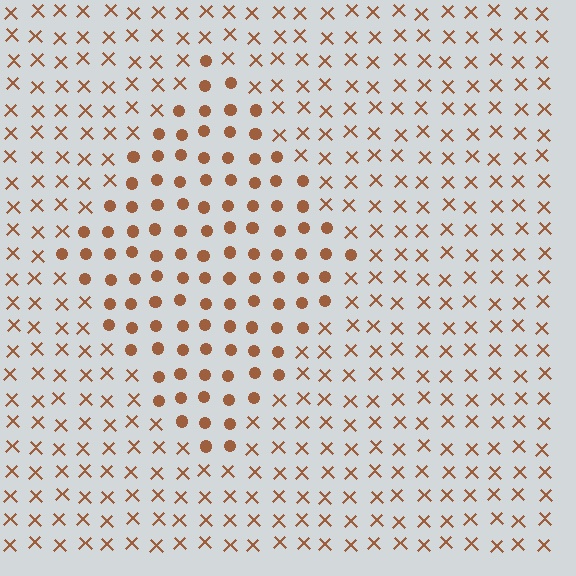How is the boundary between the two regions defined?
The boundary is defined by a change in element shape: circles inside vs. X marks outside. All elements share the same color and spacing.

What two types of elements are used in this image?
The image uses circles inside the diamond region and X marks outside it.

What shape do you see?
I see a diamond.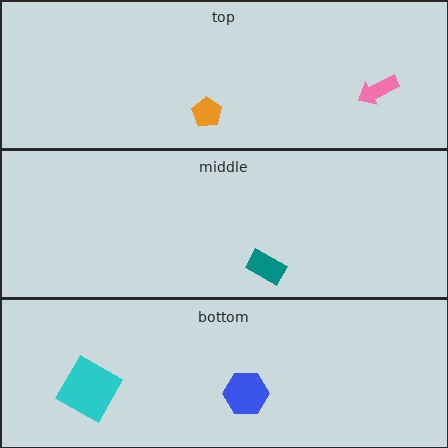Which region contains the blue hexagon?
The bottom region.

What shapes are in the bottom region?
The cyan square, the blue hexagon.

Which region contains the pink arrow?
The top region.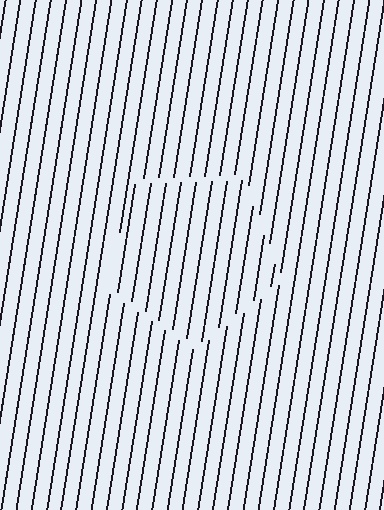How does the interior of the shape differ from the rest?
The interior of the shape contains the same grating, shifted by half a period — the contour is defined by the phase discontinuity where line-ends from the inner and outer gratings abut.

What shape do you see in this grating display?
An illusory pentagon. The interior of the shape contains the same grating, shifted by half a period — the contour is defined by the phase discontinuity where line-ends from the inner and outer gratings abut.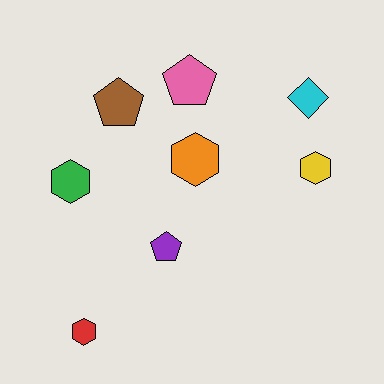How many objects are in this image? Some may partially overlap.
There are 8 objects.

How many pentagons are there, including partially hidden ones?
There are 3 pentagons.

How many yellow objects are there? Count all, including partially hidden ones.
There is 1 yellow object.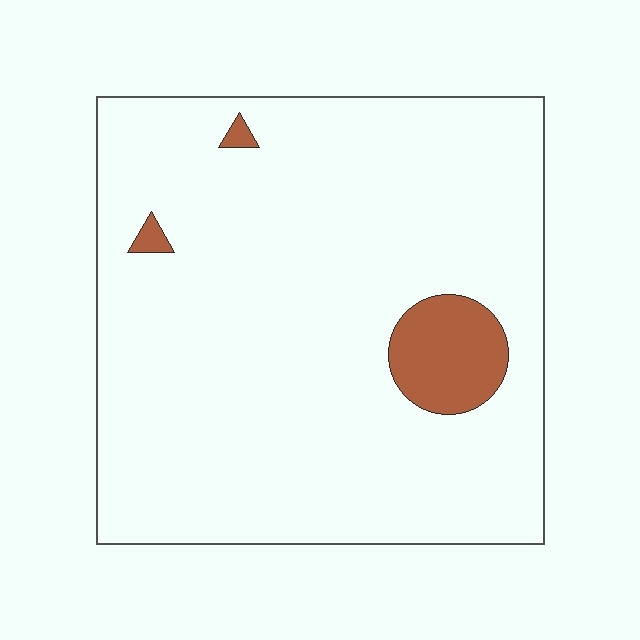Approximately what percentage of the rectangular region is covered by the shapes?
Approximately 5%.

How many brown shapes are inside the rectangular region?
3.